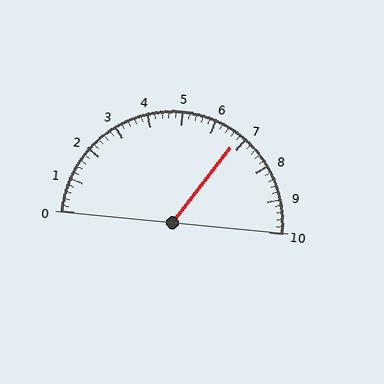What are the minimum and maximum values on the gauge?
The gauge ranges from 0 to 10.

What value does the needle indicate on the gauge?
The needle indicates approximately 6.8.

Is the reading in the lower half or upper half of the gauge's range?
The reading is in the upper half of the range (0 to 10).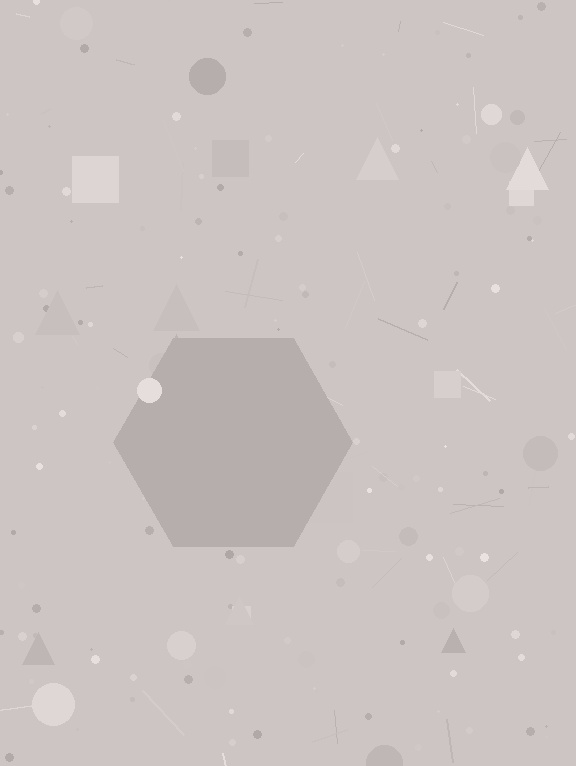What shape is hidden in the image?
A hexagon is hidden in the image.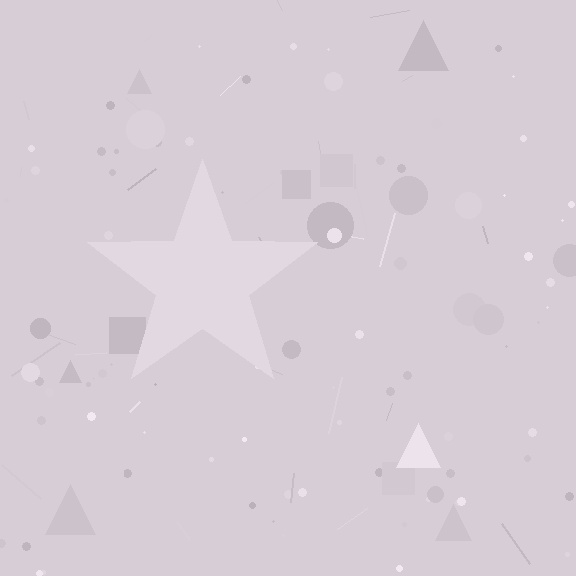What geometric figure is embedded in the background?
A star is embedded in the background.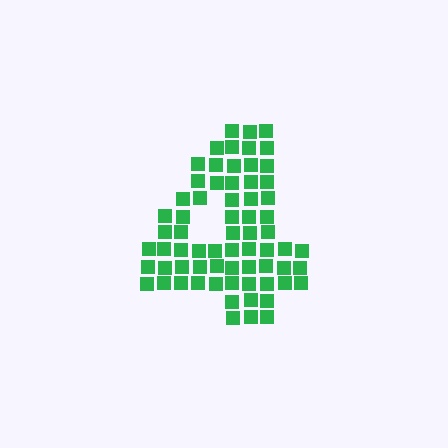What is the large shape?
The large shape is the digit 4.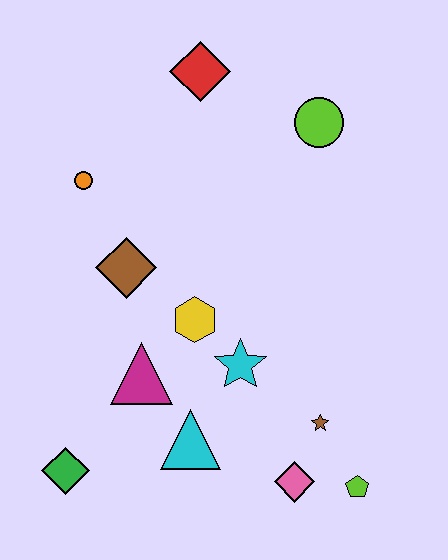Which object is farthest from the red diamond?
The lime pentagon is farthest from the red diamond.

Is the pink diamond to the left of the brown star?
Yes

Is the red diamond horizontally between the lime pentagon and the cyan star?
No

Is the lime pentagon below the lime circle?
Yes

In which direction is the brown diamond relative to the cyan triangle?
The brown diamond is above the cyan triangle.